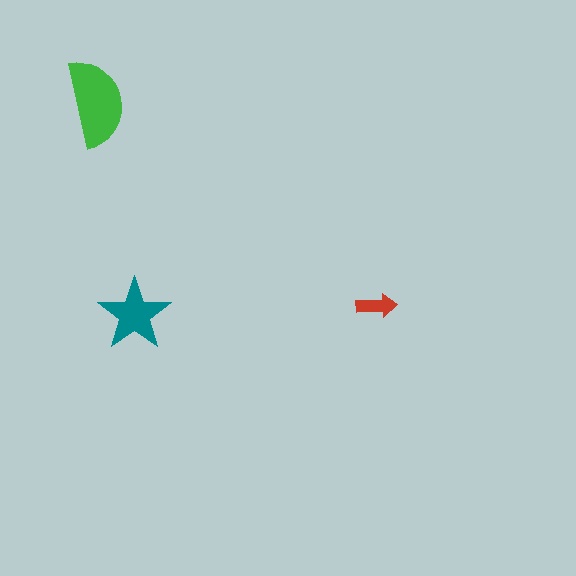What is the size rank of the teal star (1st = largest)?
2nd.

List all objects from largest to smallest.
The green semicircle, the teal star, the red arrow.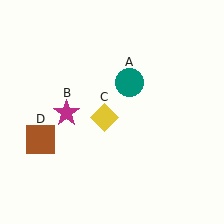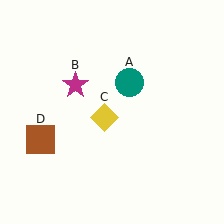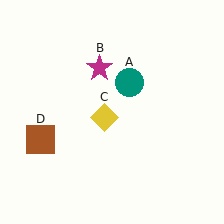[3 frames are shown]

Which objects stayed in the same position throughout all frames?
Teal circle (object A) and yellow diamond (object C) and brown square (object D) remained stationary.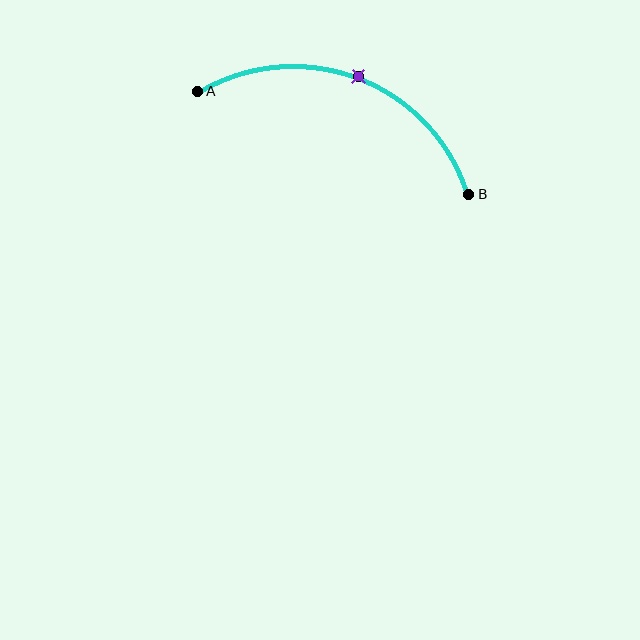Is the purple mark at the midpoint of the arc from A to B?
Yes. The purple mark lies on the arc at equal arc-length from both A and B — it is the arc midpoint.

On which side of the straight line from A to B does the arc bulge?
The arc bulges above the straight line connecting A and B.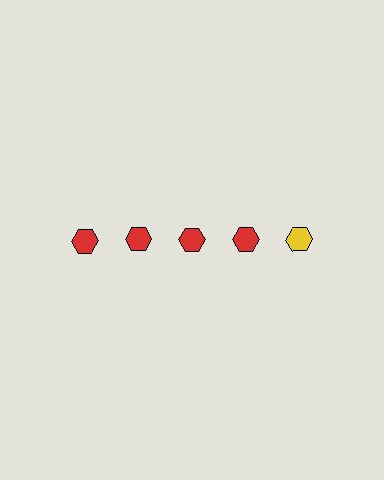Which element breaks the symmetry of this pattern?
The yellow hexagon in the top row, rightmost column breaks the symmetry. All other shapes are red hexagons.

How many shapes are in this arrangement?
There are 5 shapes arranged in a grid pattern.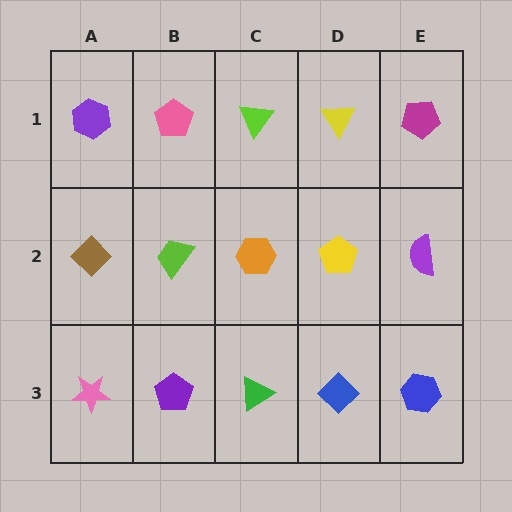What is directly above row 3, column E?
A purple semicircle.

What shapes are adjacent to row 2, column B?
A pink pentagon (row 1, column B), a purple pentagon (row 3, column B), a brown diamond (row 2, column A), an orange hexagon (row 2, column C).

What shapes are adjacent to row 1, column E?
A purple semicircle (row 2, column E), a yellow triangle (row 1, column D).